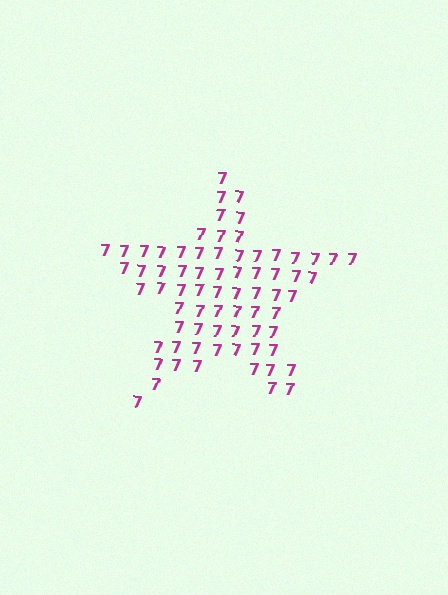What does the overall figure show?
The overall figure shows a star.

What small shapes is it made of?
It is made of small digit 7's.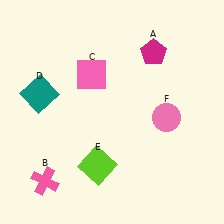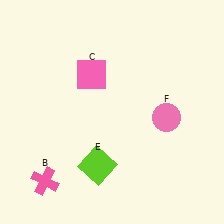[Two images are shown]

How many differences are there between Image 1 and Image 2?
There are 2 differences between the two images.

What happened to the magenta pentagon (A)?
The magenta pentagon (A) was removed in Image 2. It was in the top-right area of Image 1.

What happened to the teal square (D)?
The teal square (D) was removed in Image 2. It was in the top-left area of Image 1.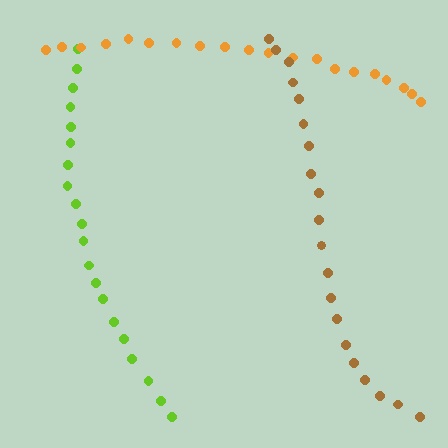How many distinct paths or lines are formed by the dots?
There are 3 distinct paths.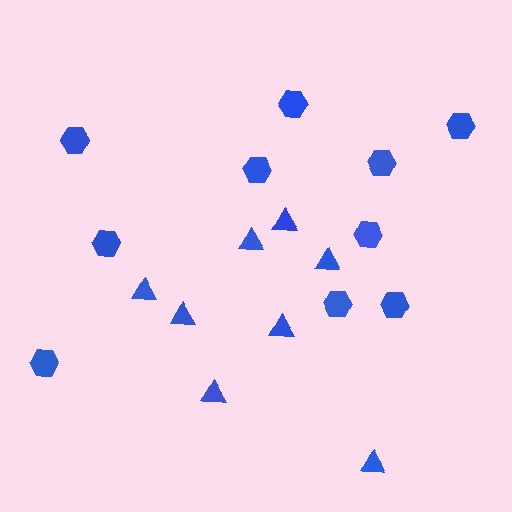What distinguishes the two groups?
There are 2 groups: one group of triangles (8) and one group of hexagons (10).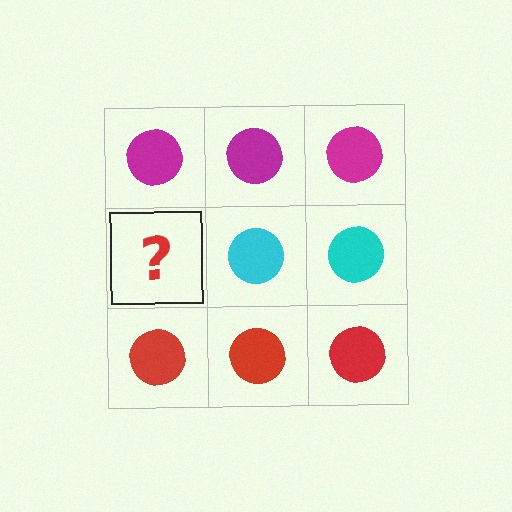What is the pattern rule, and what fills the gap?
The rule is that each row has a consistent color. The gap should be filled with a cyan circle.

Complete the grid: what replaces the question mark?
The question mark should be replaced with a cyan circle.